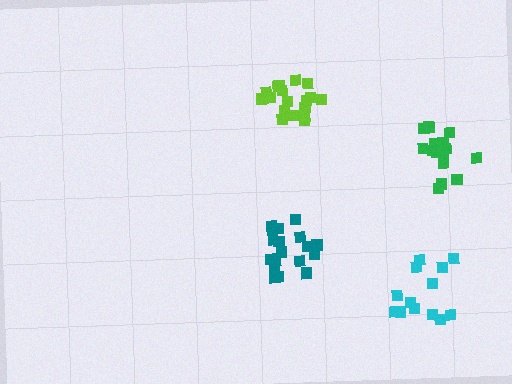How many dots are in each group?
Group 1: 14 dots, Group 2: 18 dots, Group 3: 17 dots, Group 4: 19 dots (68 total).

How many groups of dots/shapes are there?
There are 4 groups.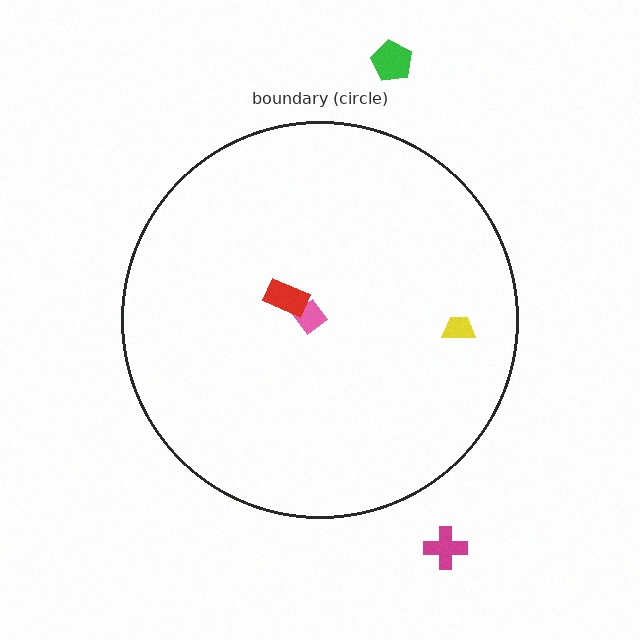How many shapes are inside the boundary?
3 inside, 2 outside.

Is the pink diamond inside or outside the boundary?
Inside.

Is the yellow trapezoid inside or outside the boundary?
Inside.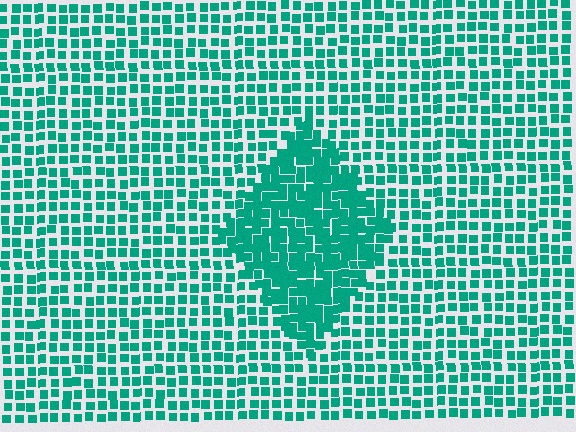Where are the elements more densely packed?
The elements are more densely packed inside the diamond boundary.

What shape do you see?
I see a diamond.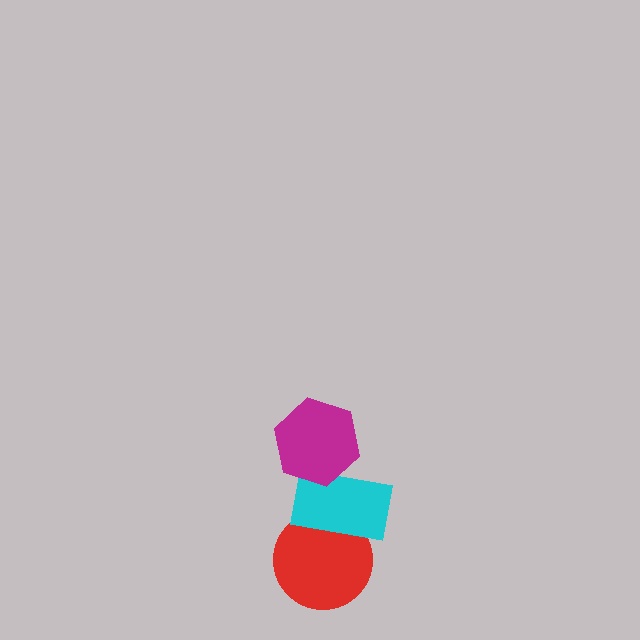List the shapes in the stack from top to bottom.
From top to bottom: the magenta hexagon, the cyan rectangle, the red circle.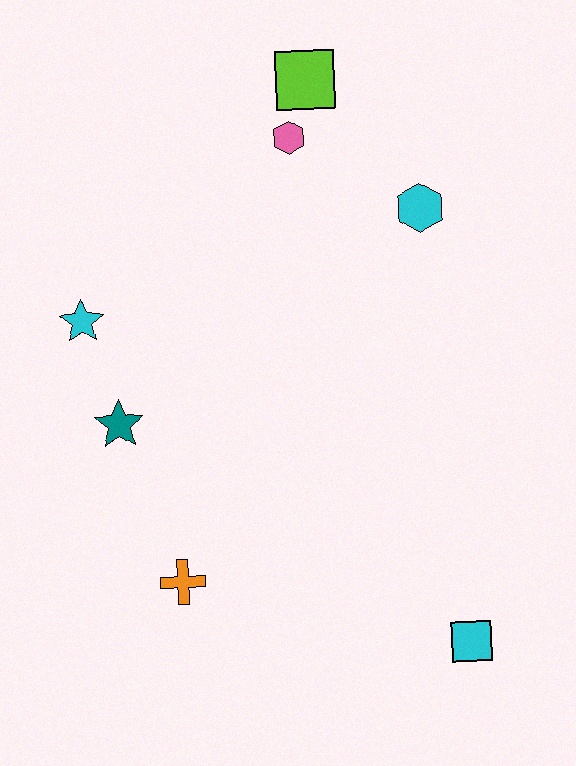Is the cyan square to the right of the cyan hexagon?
Yes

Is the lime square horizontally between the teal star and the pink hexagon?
No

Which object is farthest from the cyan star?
The cyan square is farthest from the cyan star.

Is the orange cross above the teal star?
No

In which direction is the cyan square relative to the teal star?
The cyan square is to the right of the teal star.